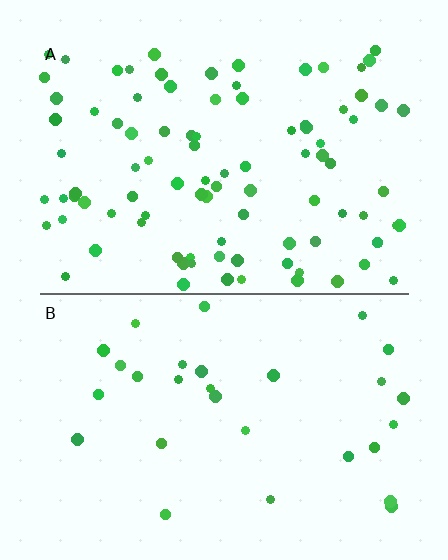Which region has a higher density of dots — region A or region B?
A (the top).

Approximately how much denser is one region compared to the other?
Approximately 3.1× — region A over region B.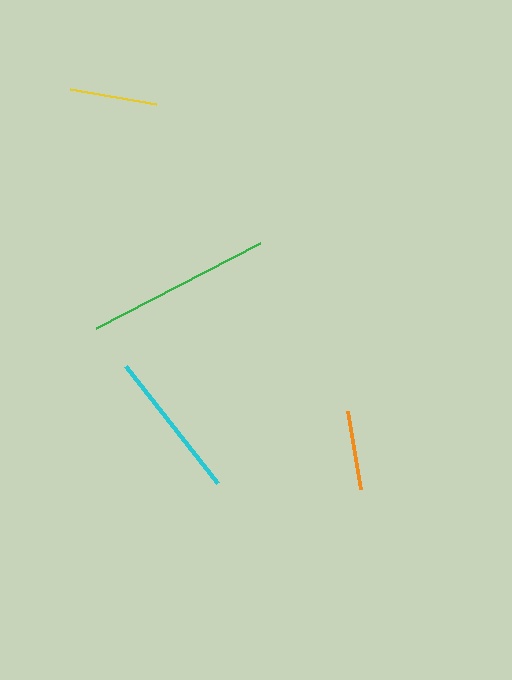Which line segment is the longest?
The green line is the longest at approximately 185 pixels.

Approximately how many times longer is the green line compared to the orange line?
The green line is approximately 2.3 times the length of the orange line.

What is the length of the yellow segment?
The yellow segment is approximately 87 pixels long.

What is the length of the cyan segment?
The cyan segment is approximately 149 pixels long.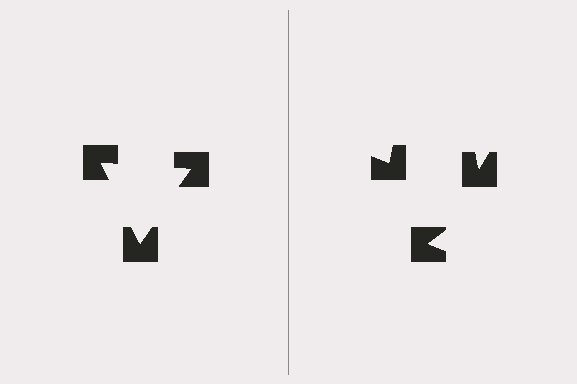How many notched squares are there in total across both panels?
6 — 3 on each side.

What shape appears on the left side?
An illusory triangle.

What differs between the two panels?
The notched squares are positioned identically on both sides; only the wedge orientations differ. On the left they align to a triangle; on the right they are misaligned.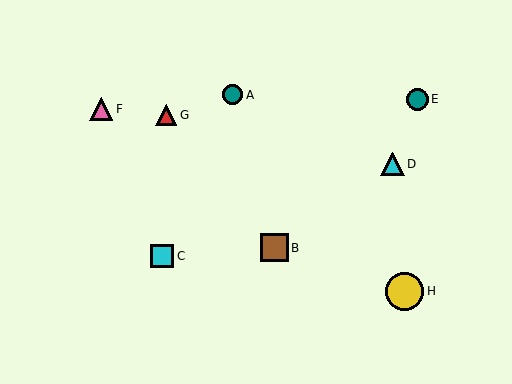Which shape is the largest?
The yellow circle (labeled H) is the largest.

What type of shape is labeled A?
Shape A is a teal circle.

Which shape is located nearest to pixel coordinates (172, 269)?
The cyan square (labeled C) at (162, 256) is nearest to that location.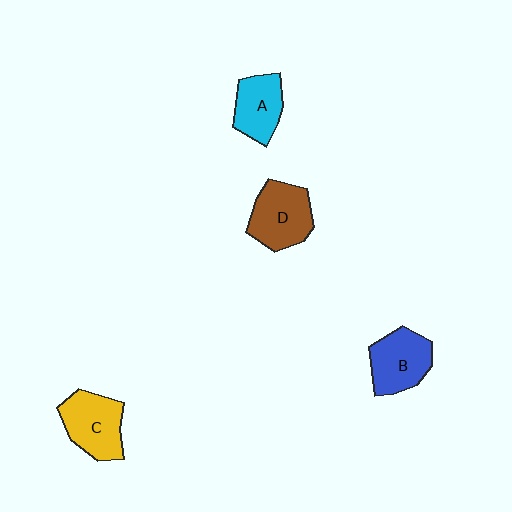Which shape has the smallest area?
Shape A (cyan).